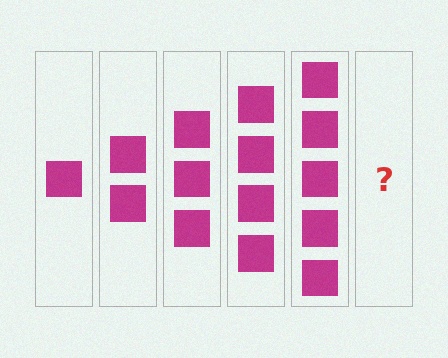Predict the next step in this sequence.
The next step is 6 squares.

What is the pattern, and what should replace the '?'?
The pattern is that each step adds one more square. The '?' should be 6 squares.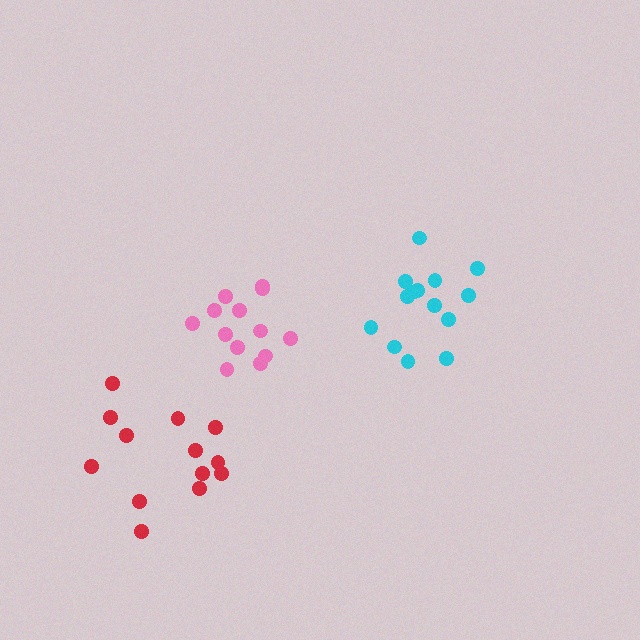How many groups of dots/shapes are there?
There are 3 groups.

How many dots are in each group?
Group 1: 13 dots, Group 2: 14 dots, Group 3: 14 dots (41 total).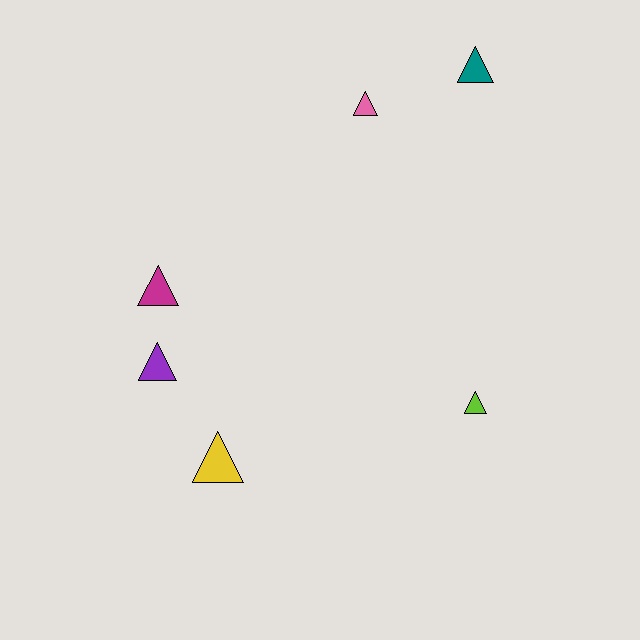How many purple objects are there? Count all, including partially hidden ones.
There is 1 purple object.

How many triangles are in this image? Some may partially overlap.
There are 6 triangles.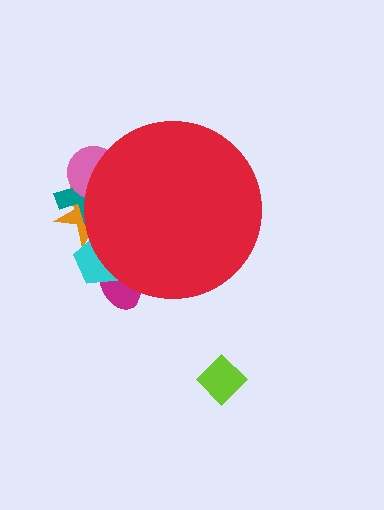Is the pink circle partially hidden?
Yes, the pink circle is partially hidden behind the red circle.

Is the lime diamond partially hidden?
No, the lime diamond is fully visible.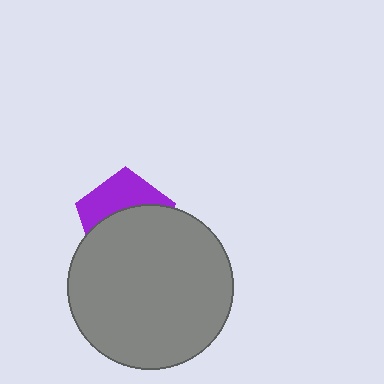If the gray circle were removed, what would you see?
You would see the complete purple pentagon.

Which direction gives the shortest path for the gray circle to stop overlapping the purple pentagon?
Moving down gives the shortest separation.